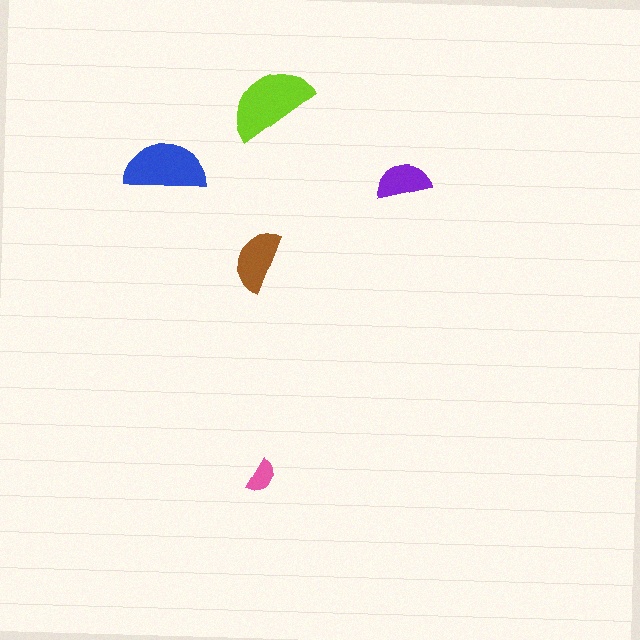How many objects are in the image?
There are 5 objects in the image.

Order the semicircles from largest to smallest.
the lime one, the blue one, the brown one, the purple one, the pink one.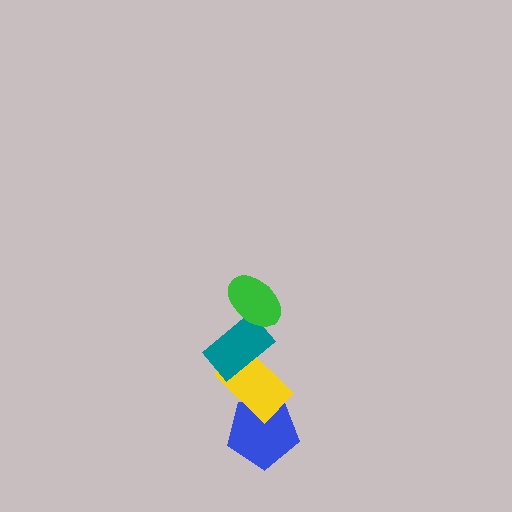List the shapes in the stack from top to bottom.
From top to bottom: the green ellipse, the teal rectangle, the yellow rectangle, the blue pentagon.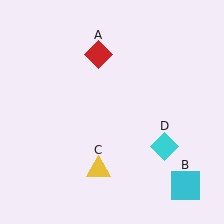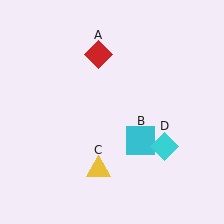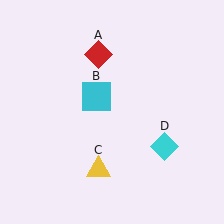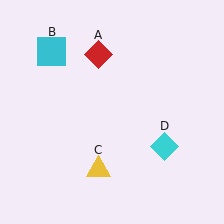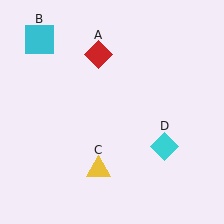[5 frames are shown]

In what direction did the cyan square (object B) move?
The cyan square (object B) moved up and to the left.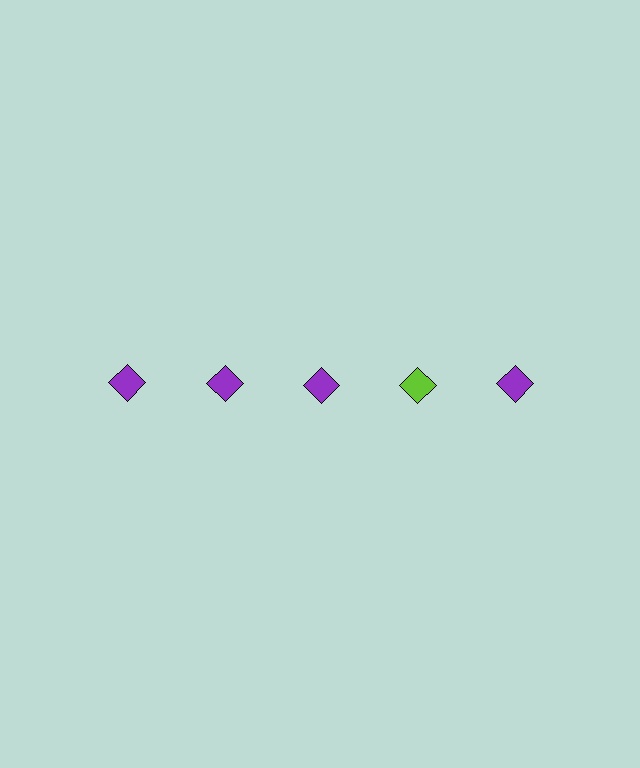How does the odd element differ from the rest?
It has a different color: lime instead of purple.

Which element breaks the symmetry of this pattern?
The lime diamond in the top row, second from right column breaks the symmetry. All other shapes are purple diamonds.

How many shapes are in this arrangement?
There are 5 shapes arranged in a grid pattern.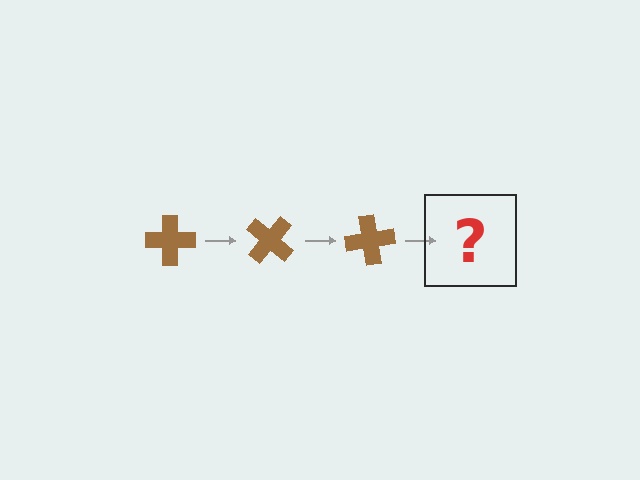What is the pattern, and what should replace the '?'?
The pattern is that the cross rotates 40 degrees each step. The '?' should be a brown cross rotated 120 degrees.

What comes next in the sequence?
The next element should be a brown cross rotated 120 degrees.